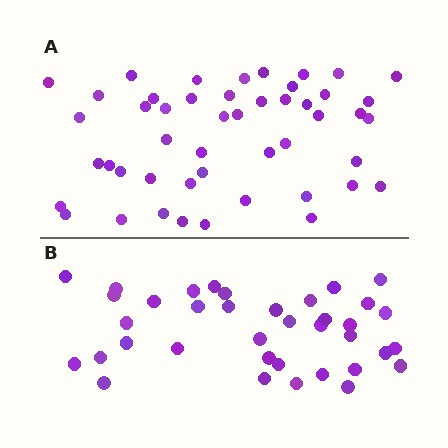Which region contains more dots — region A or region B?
Region A (the top region) has more dots.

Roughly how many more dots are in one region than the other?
Region A has roughly 12 or so more dots than region B.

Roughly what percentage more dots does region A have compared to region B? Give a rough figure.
About 30% more.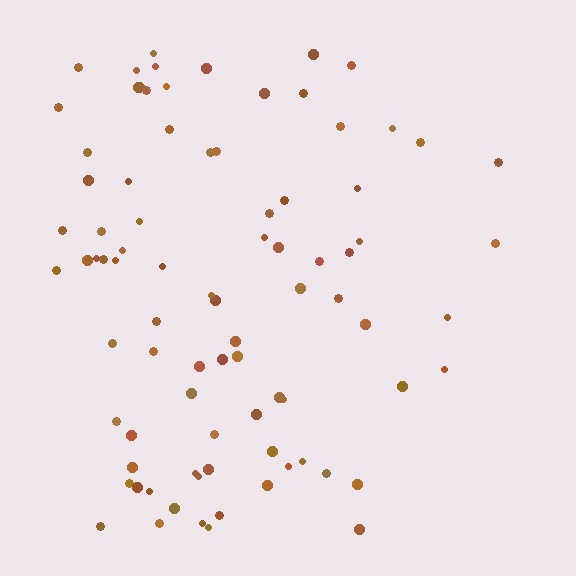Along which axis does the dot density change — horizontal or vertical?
Horizontal.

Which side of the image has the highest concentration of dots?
The left.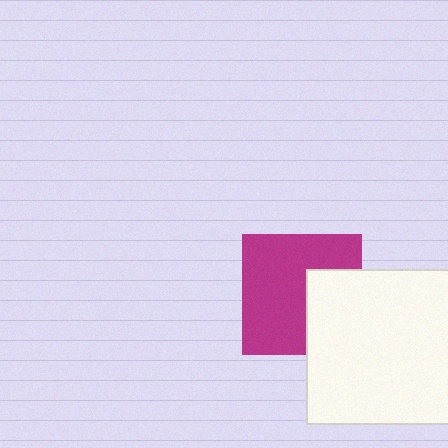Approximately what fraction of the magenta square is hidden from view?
Roughly 33% of the magenta square is hidden behind the white square.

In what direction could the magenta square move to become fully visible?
The magenta square could move left. That would shift it out from behind the white square entirely.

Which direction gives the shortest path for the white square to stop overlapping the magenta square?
Moving right gives the shortest separation.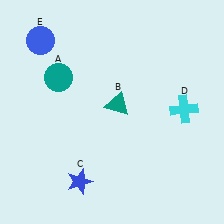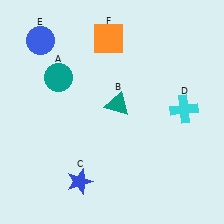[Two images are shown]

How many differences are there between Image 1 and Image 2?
There is 1 difference between the two images.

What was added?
An orange square (F) was added in Image 2.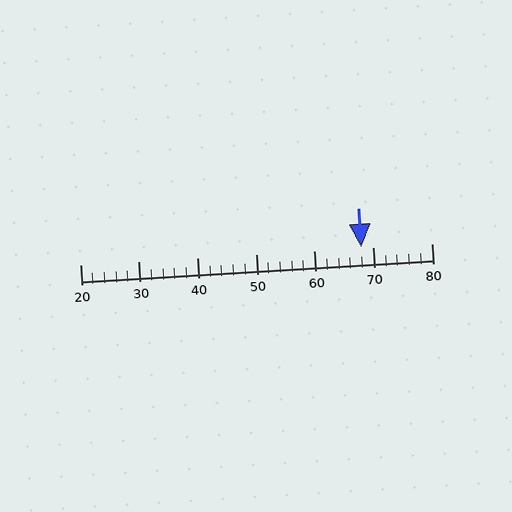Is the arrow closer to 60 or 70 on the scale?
The arrow is closer to 70.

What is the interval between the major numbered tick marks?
The major tick marks are spaced 10 units apart.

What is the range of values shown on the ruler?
The ruler shows values from 20 to 80.